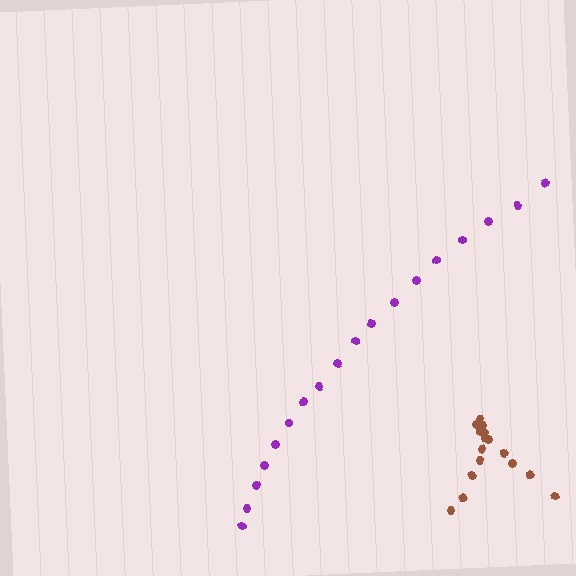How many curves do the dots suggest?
There are 2 distinct paths.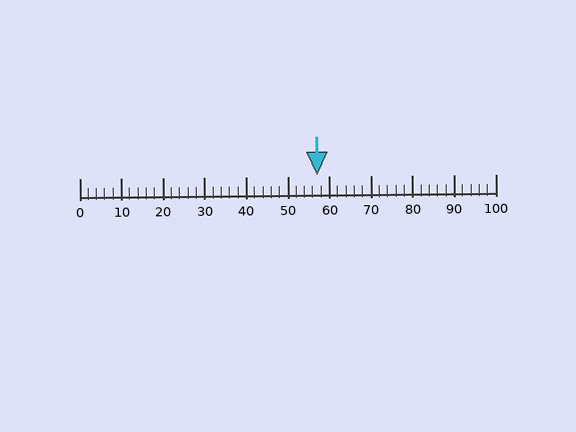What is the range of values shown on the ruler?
The ruler shows values from 0 to 100.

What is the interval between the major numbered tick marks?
The major tick marks are spaced 10 units apart.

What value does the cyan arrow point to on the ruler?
The cyan arrow points to approximately 57.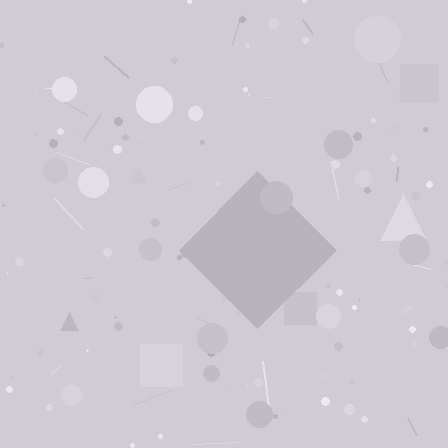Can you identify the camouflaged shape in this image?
The camouflaged shape is a diamond.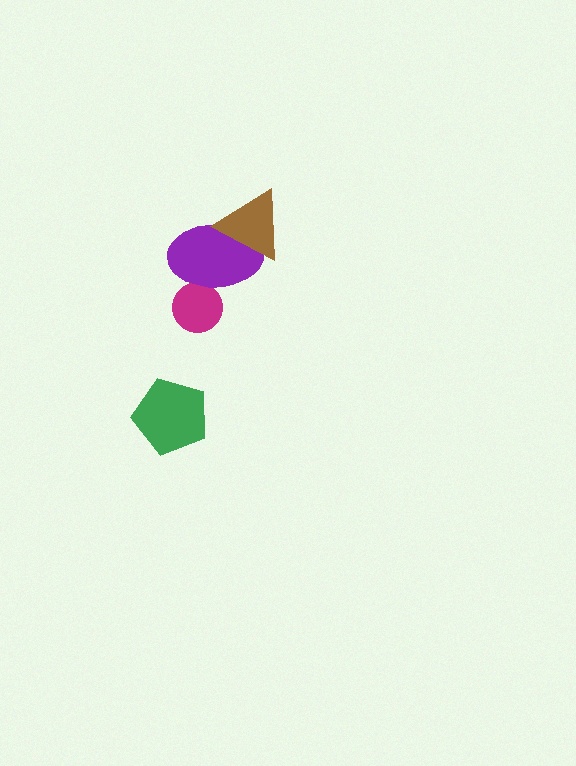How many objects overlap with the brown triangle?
1 object overlaps with the brown triangle.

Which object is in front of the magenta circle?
The purple ellipse is in front of the magenta circle.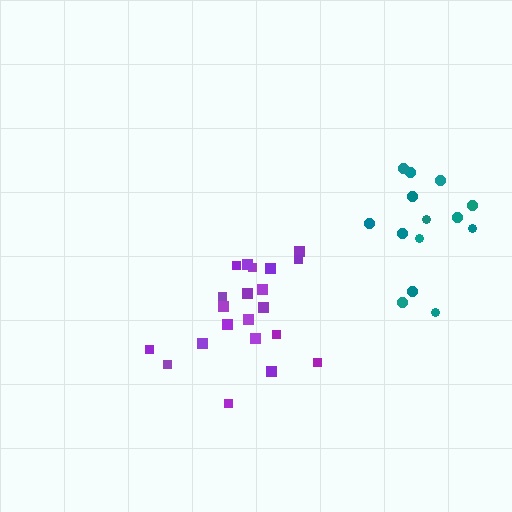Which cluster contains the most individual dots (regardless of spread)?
Purple (21).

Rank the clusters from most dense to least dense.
teal, purple.